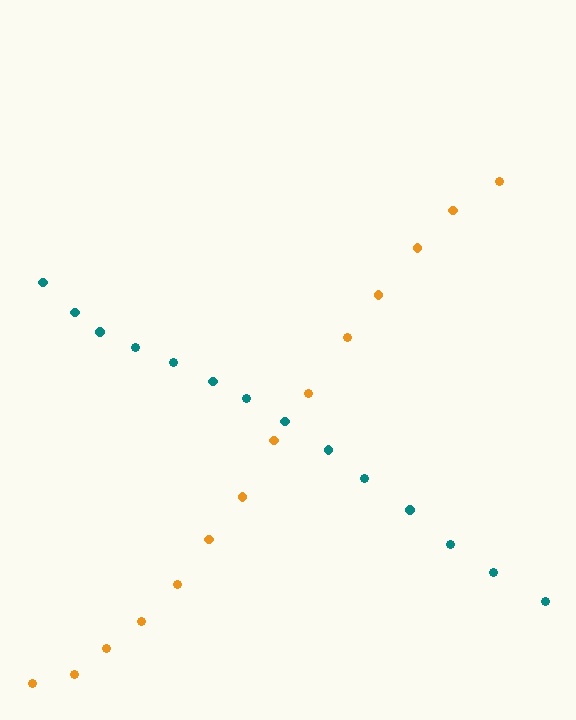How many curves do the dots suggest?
There are 2 distinct paths.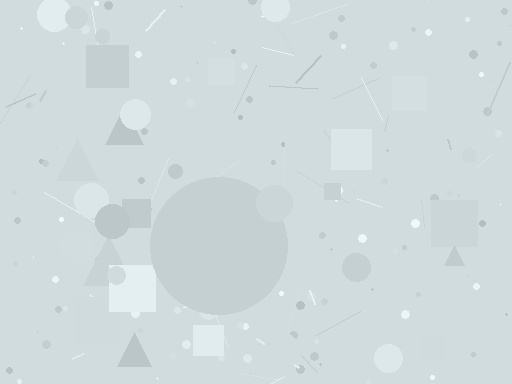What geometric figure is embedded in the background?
A circle is embedded in the background.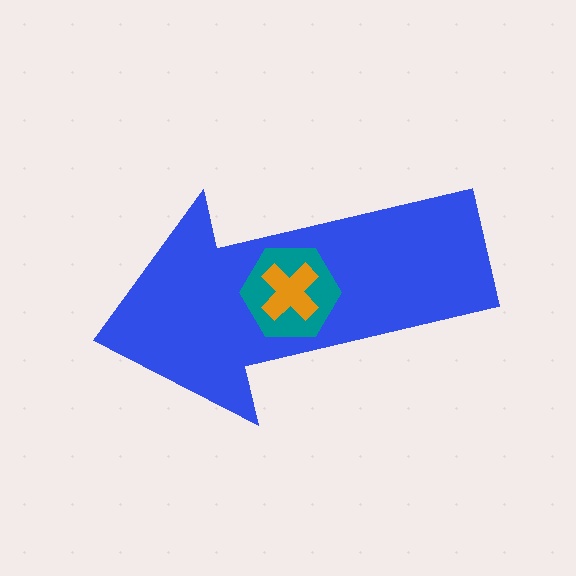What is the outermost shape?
The blue arrow.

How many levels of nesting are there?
3.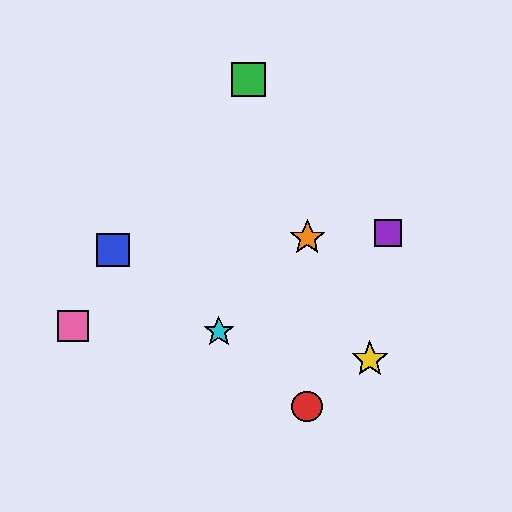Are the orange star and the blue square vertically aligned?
No, the orange star is at x≈307 and the blue square is at x≈113.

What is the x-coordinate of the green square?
The green square is at x≈249.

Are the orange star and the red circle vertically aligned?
Yes, both are at x≈307.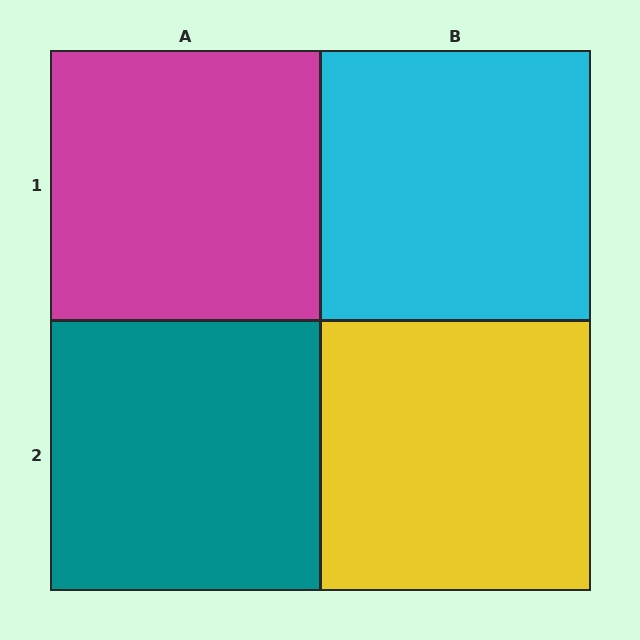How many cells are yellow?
1 cell is yellow.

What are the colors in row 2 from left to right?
Teal, yellow.